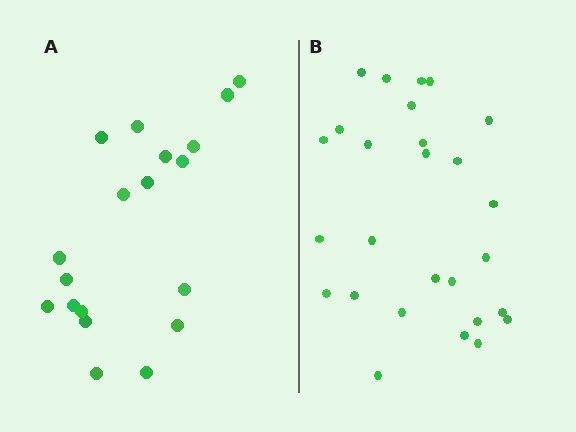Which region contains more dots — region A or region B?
Region B (the right region) has more dots.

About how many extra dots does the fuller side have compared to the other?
Region B has roughly 8 or so more dots than region A.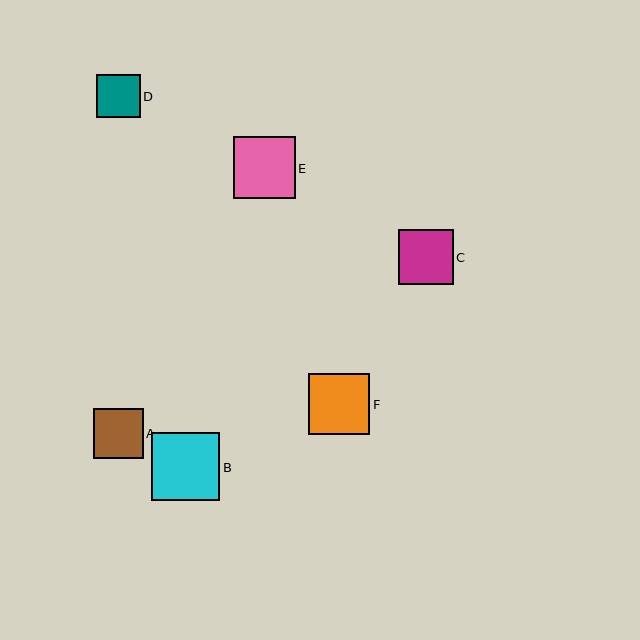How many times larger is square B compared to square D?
Square B is approximately 1.6 times the size of square D.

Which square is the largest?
Square B is the largest with a size of approximately 68 pixels.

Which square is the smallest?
Square D is the smallest with a size of approximately 43 pixels.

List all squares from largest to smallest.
From largest to smallest: B, E, F, C, A, D.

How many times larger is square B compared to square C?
Square B is approximately 1.2 times the size of square C.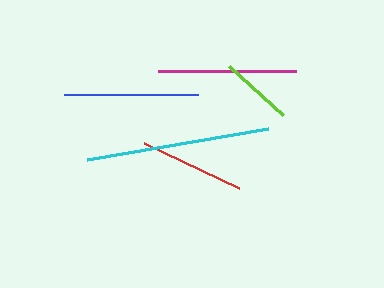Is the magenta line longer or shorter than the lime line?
The magenta line is longer than the lime line.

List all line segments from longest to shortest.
From longest to shortest: cyan, magenta, blue, red, lime.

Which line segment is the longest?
The cyan line is the longest at approximately 183 pixels.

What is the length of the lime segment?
The lime segment is approximately 73 pixels long.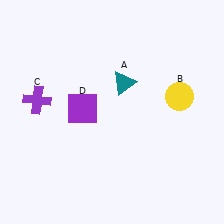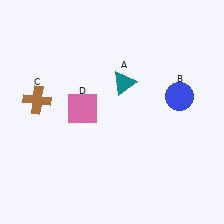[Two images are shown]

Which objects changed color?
B changed from yellow to blue. C changed from purple to brown. D changed from purple to pink.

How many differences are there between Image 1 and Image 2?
There are 3 differences between the two images.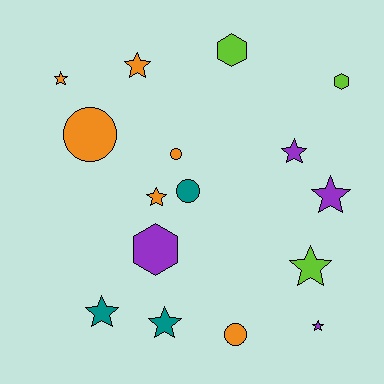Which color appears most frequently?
Orange, with 6 objects.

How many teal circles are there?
There is 1 teal circle.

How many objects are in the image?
There are 16 objects.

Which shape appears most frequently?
Star, with 9 objects.